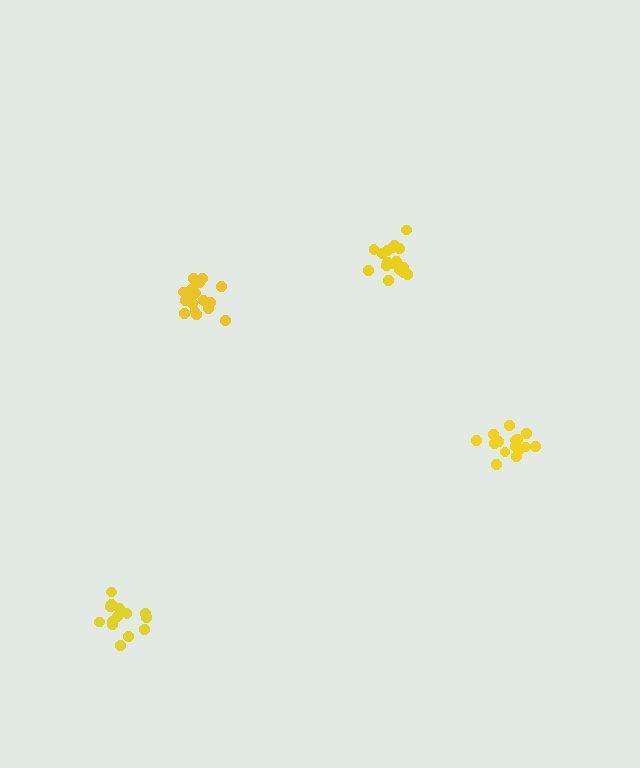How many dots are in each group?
Group 1: 18 dots, Group 2: 17 dots, Group 3: 14 dots, Group 4: 15 dots (64 total).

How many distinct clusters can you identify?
There are 4 distinct clusters.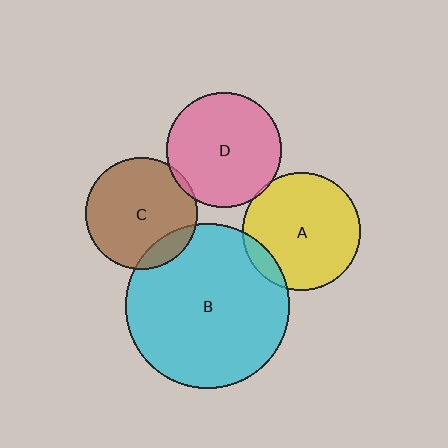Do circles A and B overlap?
Yes.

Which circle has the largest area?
Circle B (cyan).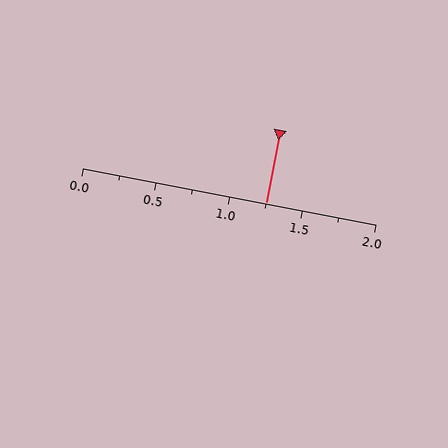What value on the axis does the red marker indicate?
The marker indicates approximately 1.25.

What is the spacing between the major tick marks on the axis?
The major ticks are spaced 0.5 apart.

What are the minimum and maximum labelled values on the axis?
The axis runs from 0.0 to 2.0.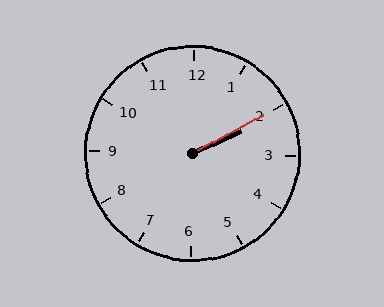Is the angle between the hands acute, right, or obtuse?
It is acute.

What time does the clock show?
2:10.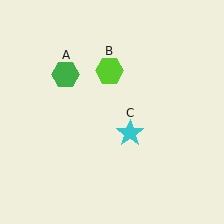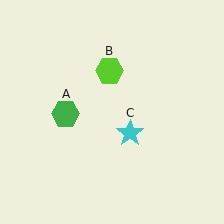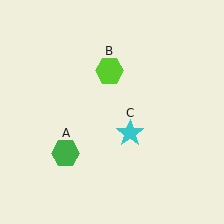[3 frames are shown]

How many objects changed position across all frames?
1 object changed position: green hexagon (object A).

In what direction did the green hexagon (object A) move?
The green hexagon (object A) moved down.